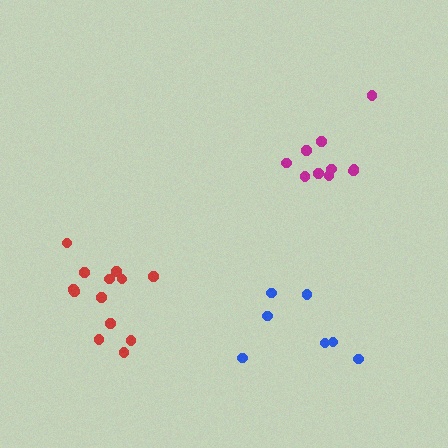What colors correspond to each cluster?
The clusters are colored: magenta, red, blue.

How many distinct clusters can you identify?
There are 3 distinct clusters.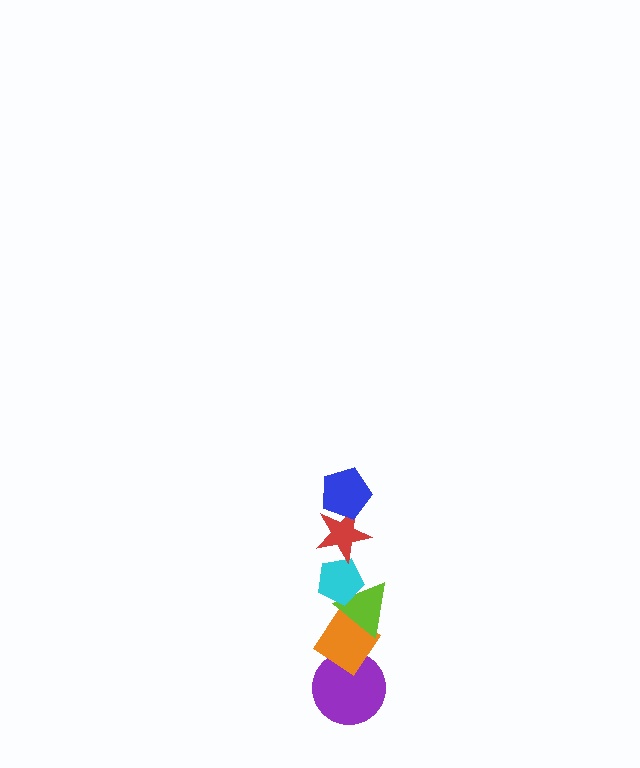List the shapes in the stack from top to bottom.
From top to bottom: the blue pentagon, the red star, the cyan pentagon, the lime triangle, the orange diamond, the purple circle.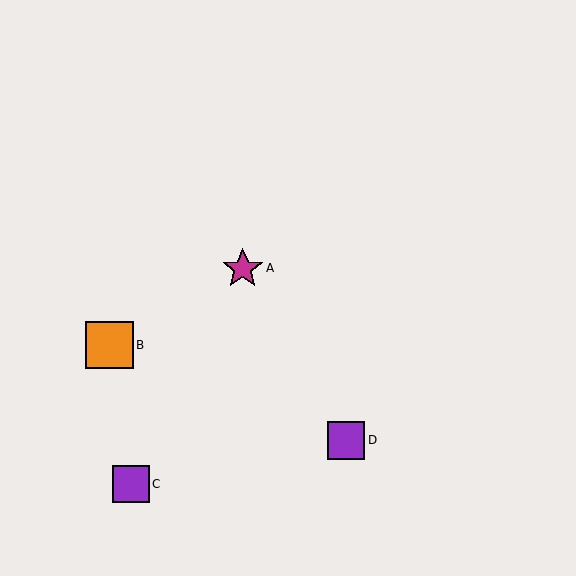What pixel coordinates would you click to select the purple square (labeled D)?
Click at (346, 440) to select the purple square D.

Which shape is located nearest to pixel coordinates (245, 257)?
The magenta star (labeled A) at (243, 268) is nearest to that location.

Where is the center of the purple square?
The center of the purple square is at (346, 440).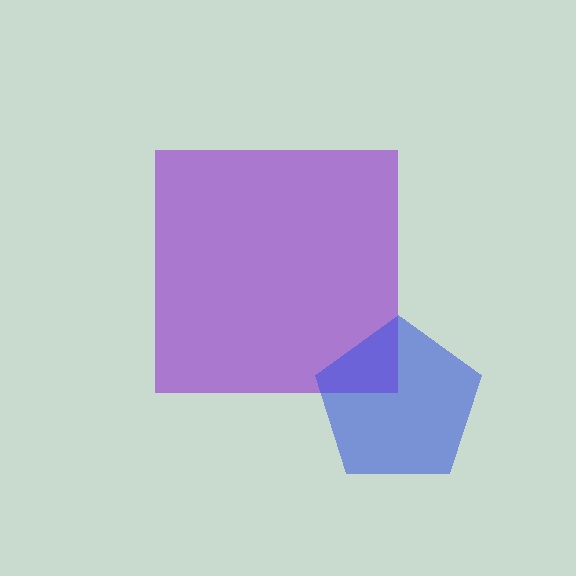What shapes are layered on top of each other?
The layered shapes are: a purple square, a blue pentagon.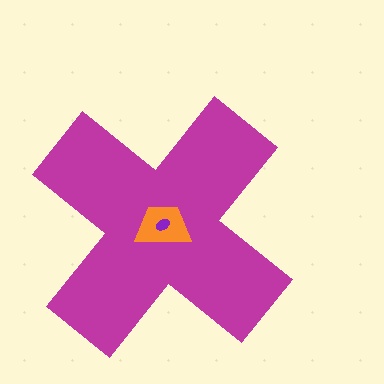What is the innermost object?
The purple ellipse.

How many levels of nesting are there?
3.